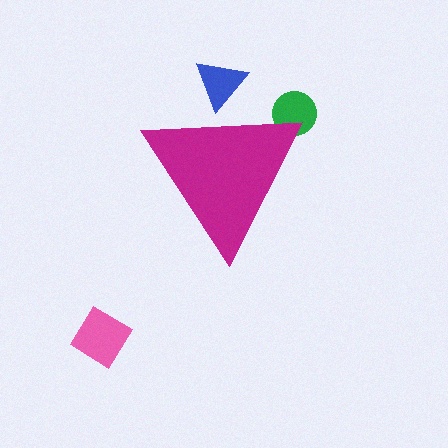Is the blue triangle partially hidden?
Yes, the blue triangle is partially hidden behind the magenta triangle.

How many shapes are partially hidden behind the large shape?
2 shapes are partially hidden.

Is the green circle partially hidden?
Yes, the green circle is partially hidden behind the magenta triangle.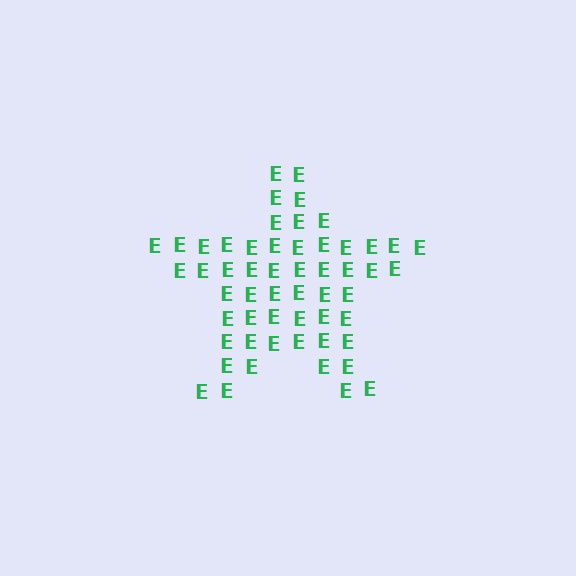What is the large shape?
The large shape is a star.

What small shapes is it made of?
It is made of small letter E's.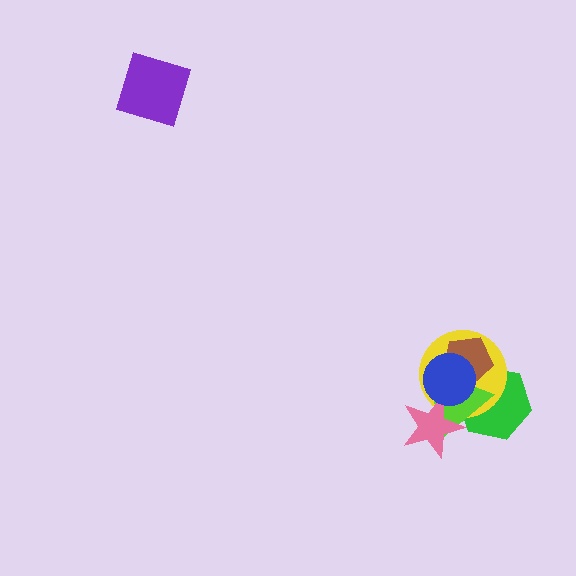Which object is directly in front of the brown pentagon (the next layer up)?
The lime triangle is directly in front of the brown pentagon.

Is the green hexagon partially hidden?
Yes, it is partially covered by another shape.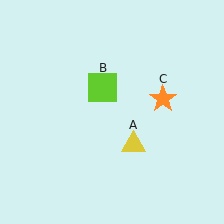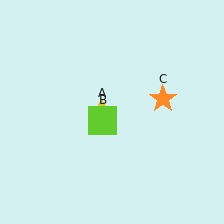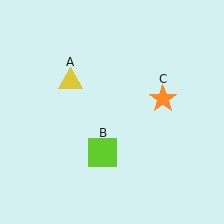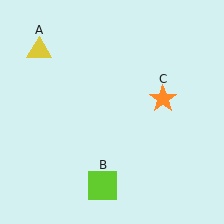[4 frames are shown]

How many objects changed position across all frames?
2 objects changed position: yellow triangle (object A), lime square (object B).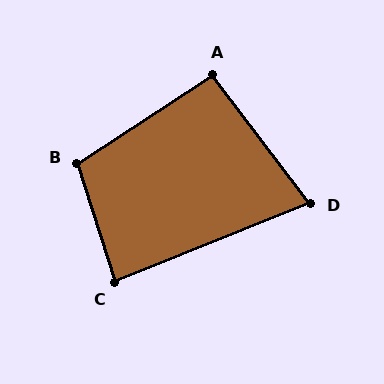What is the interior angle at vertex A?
Approximately 94 degrees (approximately right).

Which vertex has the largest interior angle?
B, at approximately 105 degrees.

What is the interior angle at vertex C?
Approximately 86 degrees (approximately right).